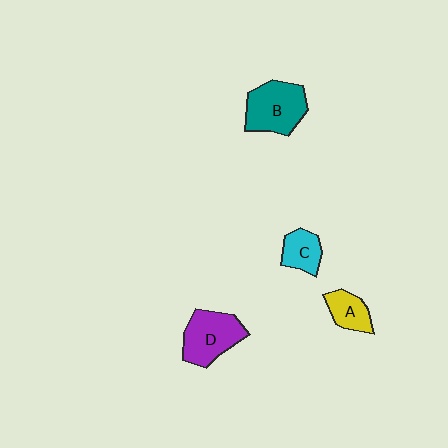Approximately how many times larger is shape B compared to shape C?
Approximately 1.9 times.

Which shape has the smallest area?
Shape A (yellow).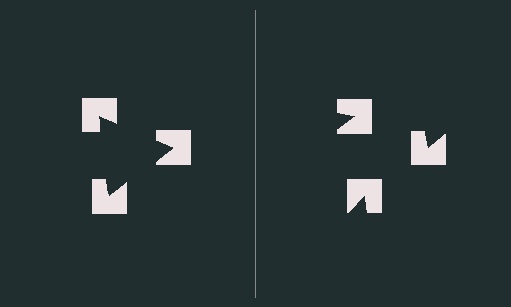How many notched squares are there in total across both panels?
6 — 3 on each side.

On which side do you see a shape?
An illusory triangle appears on the left side. On the right side the wedge cuts are rotated, so no coherent shape forms.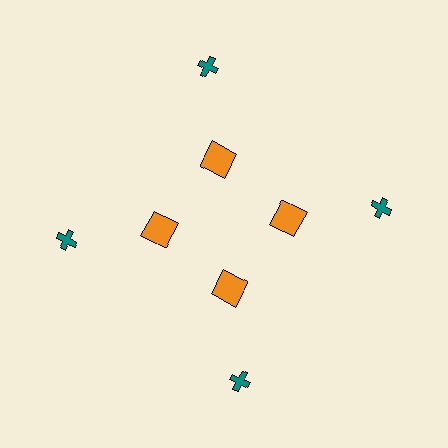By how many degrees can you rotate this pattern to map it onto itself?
The pattern maps onto itself every 90 degrees of rotation.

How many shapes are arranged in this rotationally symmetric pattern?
There are 8 shapes, arranged in 4 groups of 2.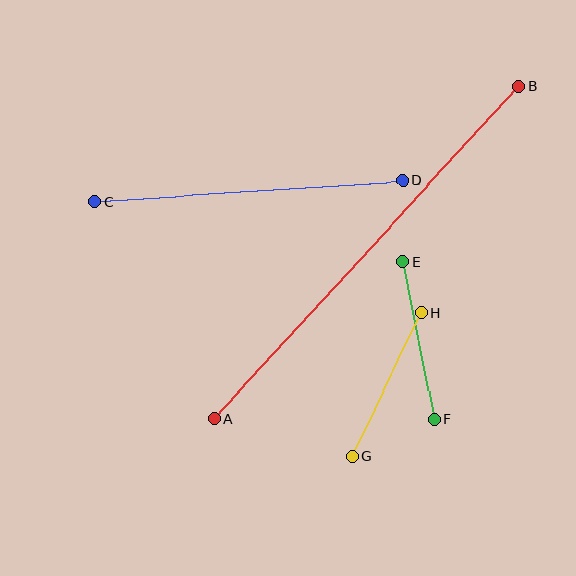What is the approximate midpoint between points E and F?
The midpoint is at approximately (418, 341) pixels.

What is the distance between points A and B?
The distance is approximately 451 pixels.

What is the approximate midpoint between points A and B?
The midpoint is at approximately (366, 253) pixels.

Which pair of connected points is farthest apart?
Points A and B are farthest apart.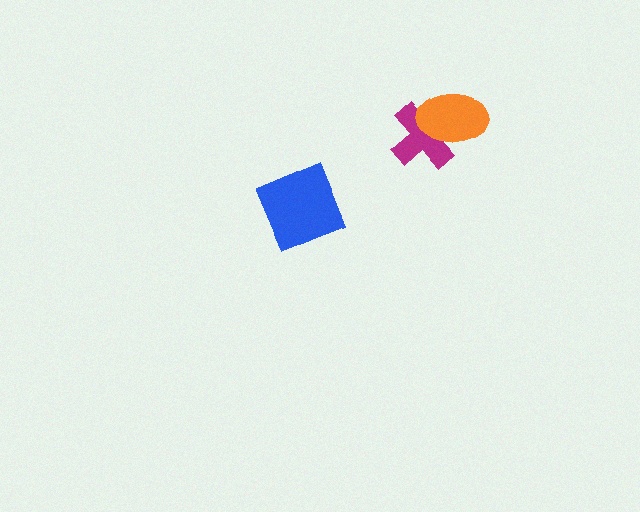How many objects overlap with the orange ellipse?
1 object overlaps with the orange ellipse.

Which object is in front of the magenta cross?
The orange ellipse is in front of the magenta cross.